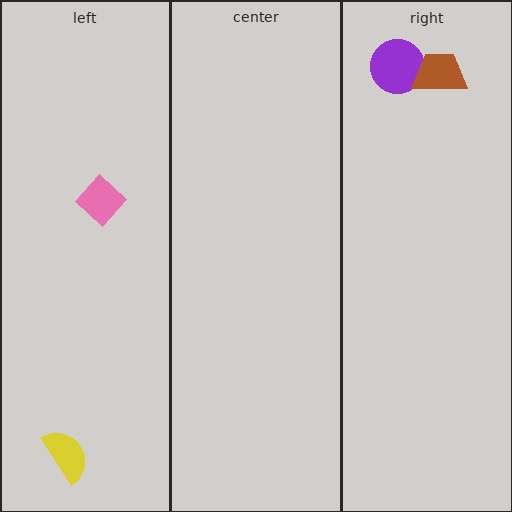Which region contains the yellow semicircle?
The left region.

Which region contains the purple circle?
The right region.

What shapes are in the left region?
The pink diamond, the yellow semicircle.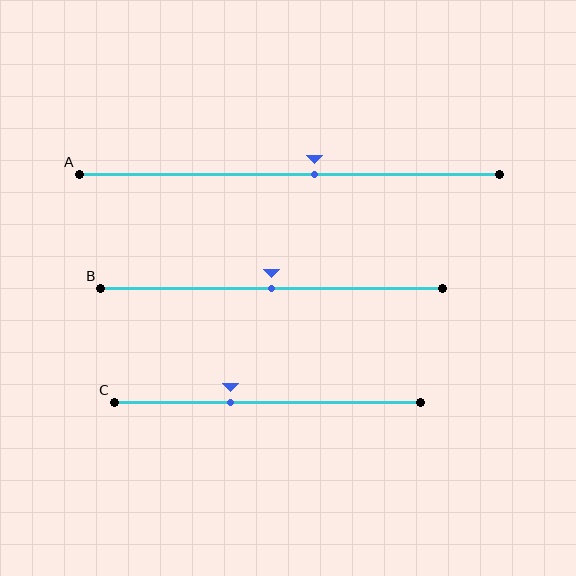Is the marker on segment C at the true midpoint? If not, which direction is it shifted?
No, the marker on segment C is shifted to the left by about 12% of the segment length.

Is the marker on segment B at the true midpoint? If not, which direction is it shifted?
Yes, the marker on segment B is at the true midpoint.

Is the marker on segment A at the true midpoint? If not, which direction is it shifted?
No, the marker on segment A is shifted to the right by about 6% of the segment length.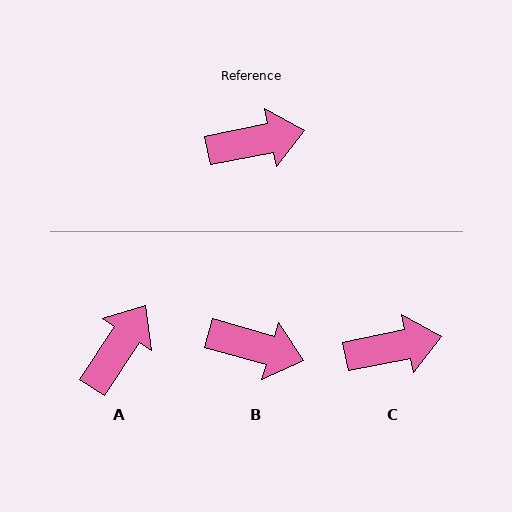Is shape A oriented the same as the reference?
No, it is off by about 45 degrees.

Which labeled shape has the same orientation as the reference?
C.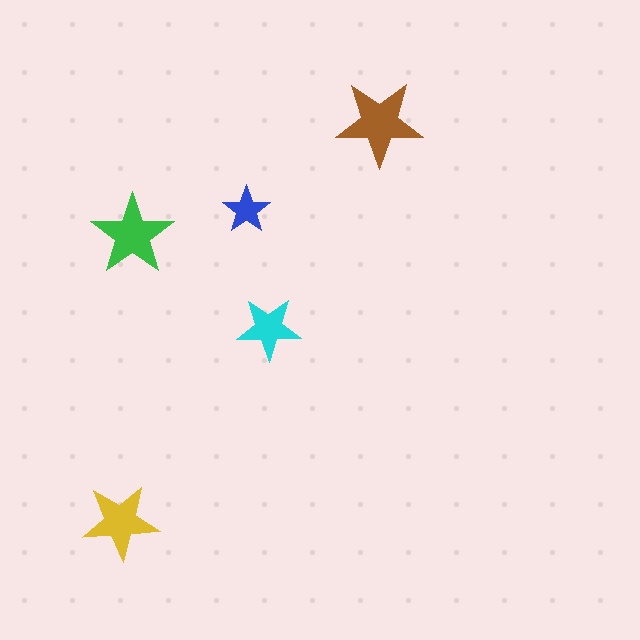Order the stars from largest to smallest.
the brown one, the green one, the yellow one, the cyan one, the blue one.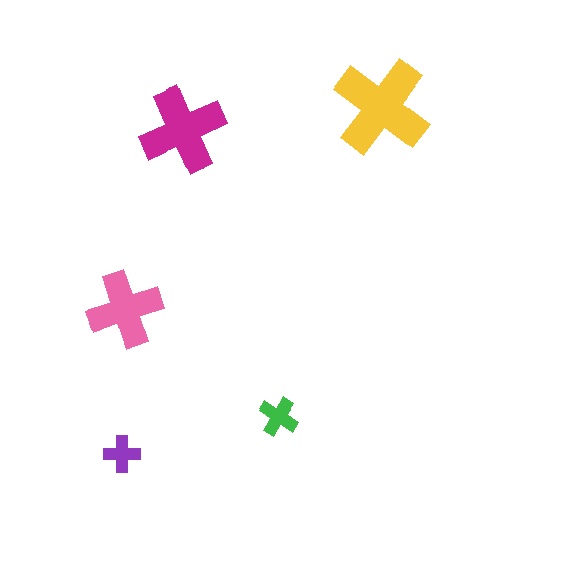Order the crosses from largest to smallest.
the yellow one, the magenta one, the pink one, the green one, the purple one.